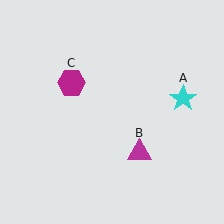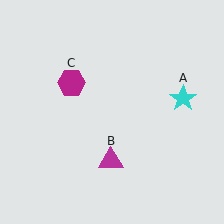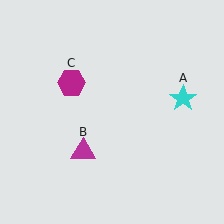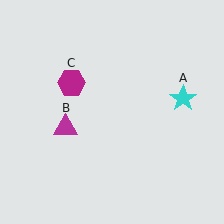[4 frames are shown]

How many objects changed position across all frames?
1 object changed position: magenta triangle (object B).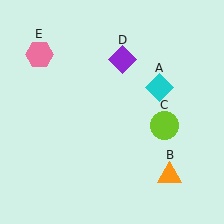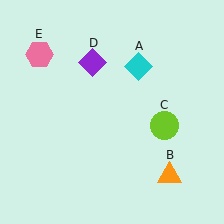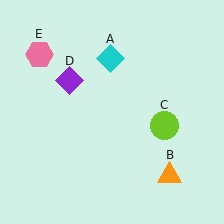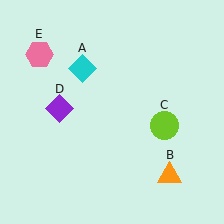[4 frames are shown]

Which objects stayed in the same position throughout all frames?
Orange triangle (object B) and lime circle (object C) and pink hexagon (object E) remained stationary.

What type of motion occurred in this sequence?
The cyan diamond (object A), purple diamond (object D) rotated counterclockwise around the center of the scene.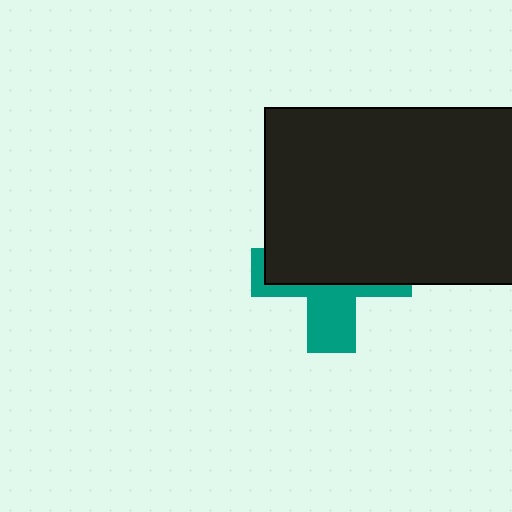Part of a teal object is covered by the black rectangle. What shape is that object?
It is a cross.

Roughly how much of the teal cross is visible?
A small part of it is visible (roughly 38%).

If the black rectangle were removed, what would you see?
You would see the complete teal cross.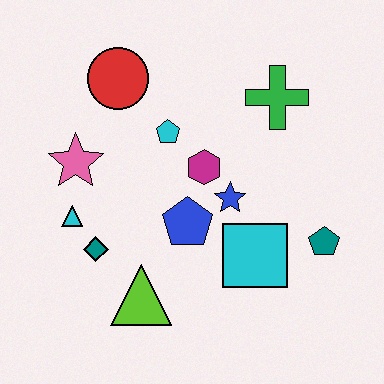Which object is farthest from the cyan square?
The red circle is farthest from the cyan square.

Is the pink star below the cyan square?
No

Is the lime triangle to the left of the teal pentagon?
Yes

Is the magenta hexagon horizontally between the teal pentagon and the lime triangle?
Yes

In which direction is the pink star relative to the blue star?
The pink star is to the left of the blue star.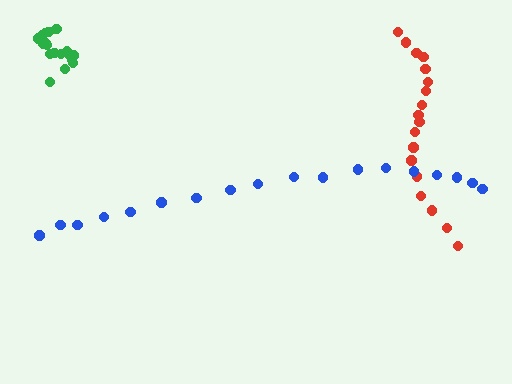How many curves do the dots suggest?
There are 3 distinct paths.